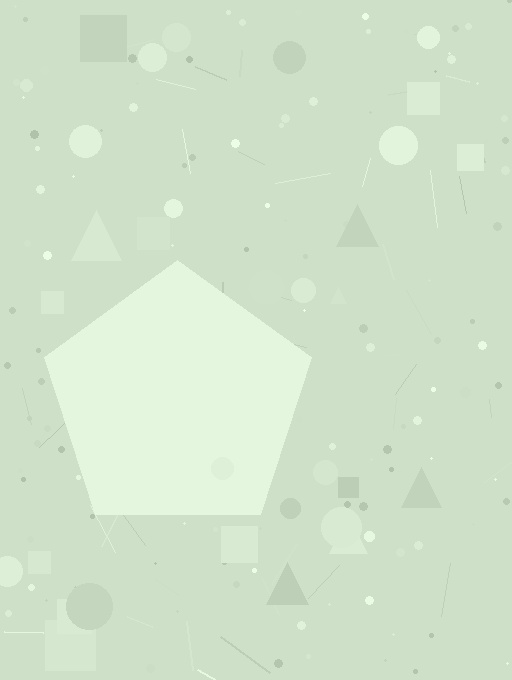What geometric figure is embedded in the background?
A pentagon is embedded in the background.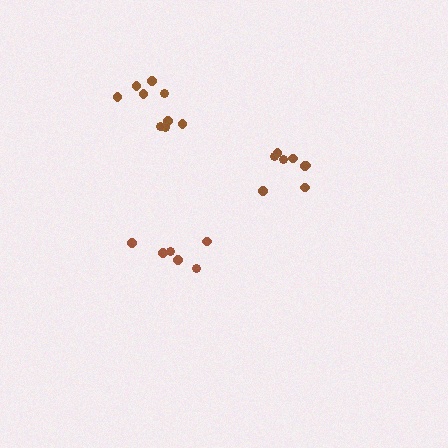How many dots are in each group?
Group 1: 6 dots, Group 2: 8 dots, Group 3: 10 dots (24 total).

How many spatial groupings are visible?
There are 3 spatial groupings.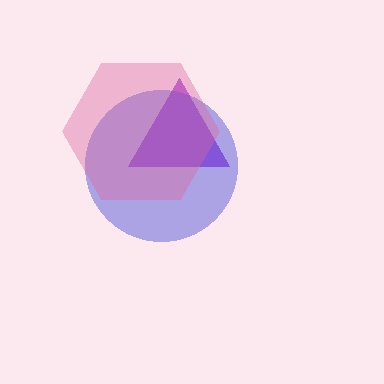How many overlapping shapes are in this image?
There are 3 overlapping shapes in the image.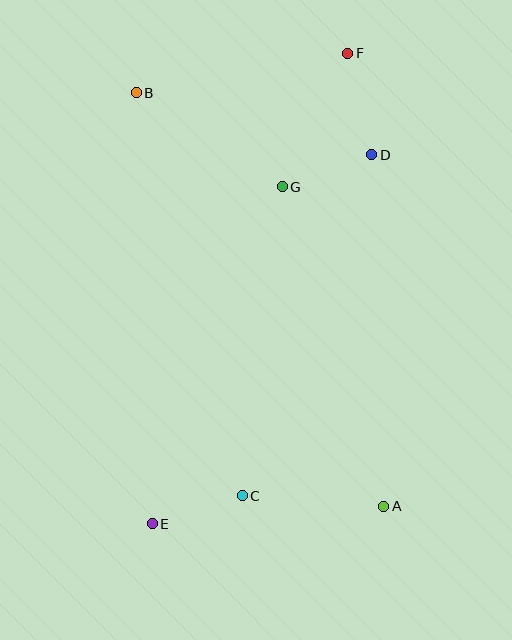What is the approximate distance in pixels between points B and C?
The distance between B and C is approximately 417 pixels.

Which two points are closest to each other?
Points C and E are closest to each other.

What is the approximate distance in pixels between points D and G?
The distance between D and G is approximately 95 pixels.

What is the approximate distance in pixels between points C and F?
The distance between C and F is approximately 455 pixels.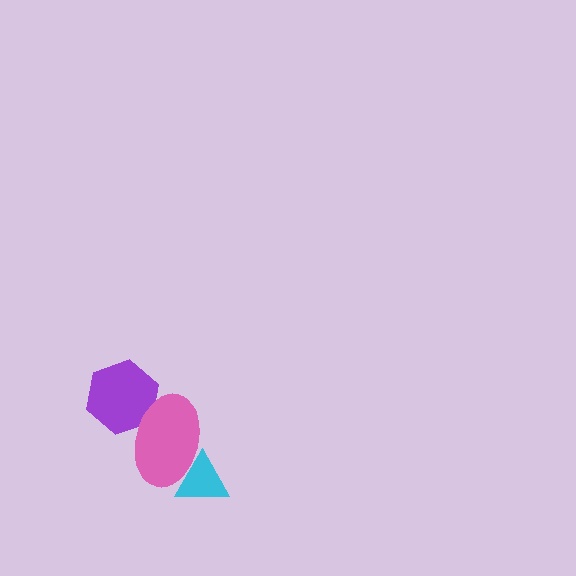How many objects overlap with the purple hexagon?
1 object overlaps with the purple hexagon.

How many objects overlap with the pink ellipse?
2 objects overlap with the pink ellipse.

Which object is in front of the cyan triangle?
The pink ellipse is in front of the cyan triangle.